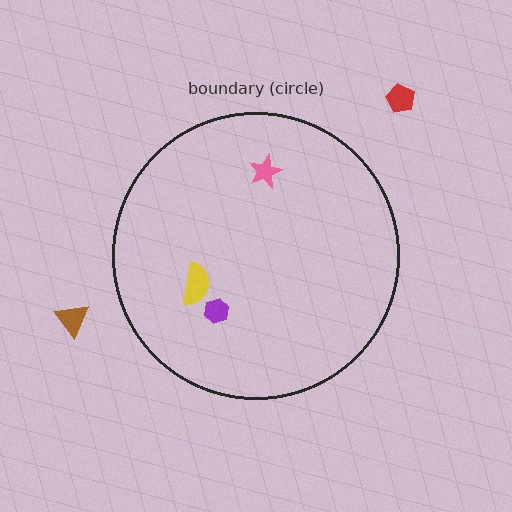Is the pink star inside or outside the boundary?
Inside.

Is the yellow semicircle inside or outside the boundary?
Inside.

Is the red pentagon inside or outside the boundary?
Outside.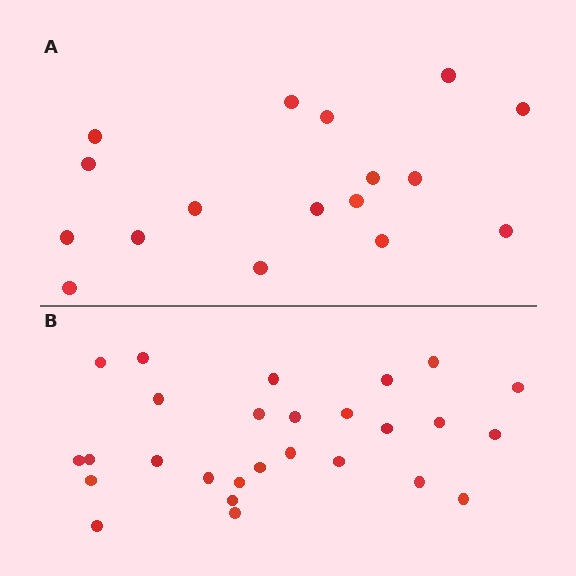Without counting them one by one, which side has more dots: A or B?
Region B (the bottom region) has more dots.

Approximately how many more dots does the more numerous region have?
Region B has roughly 10 or so more dots than region A.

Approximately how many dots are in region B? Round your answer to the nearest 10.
About 30 dots. (The exact count is 27, which rounds to 30.)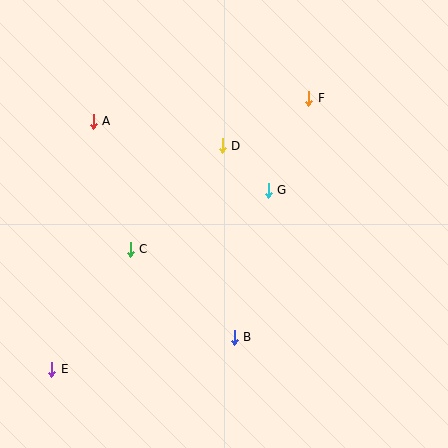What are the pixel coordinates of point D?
Point D is at (222, 146).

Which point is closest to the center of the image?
Point G at (268, 190) is closest to the center.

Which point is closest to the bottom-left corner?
Point E is closest to the bottom-left corner.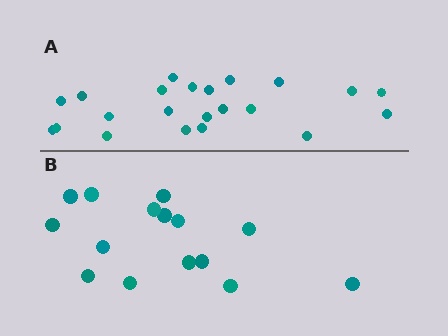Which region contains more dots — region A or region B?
Region A (the top region) has more dots.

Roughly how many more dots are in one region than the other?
Region A has roughly 8 or so more dots than region B.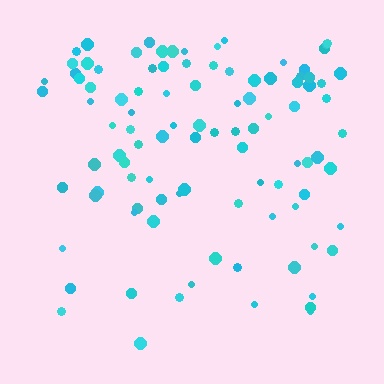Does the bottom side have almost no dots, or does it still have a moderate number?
Still a moderate number, just noticeably fewer than the top.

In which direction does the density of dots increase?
From bottom to top, with the top side densest.